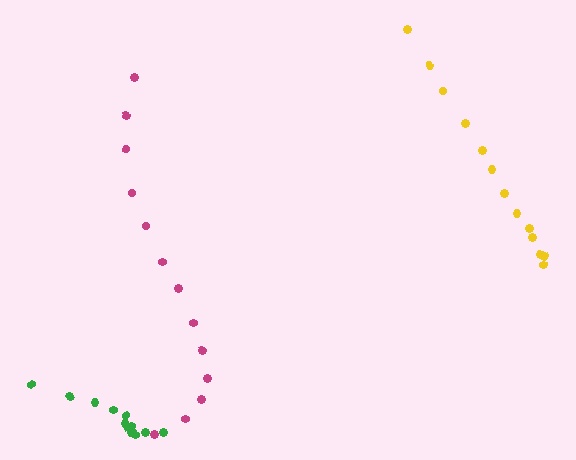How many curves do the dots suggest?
There are 3 distinct paths.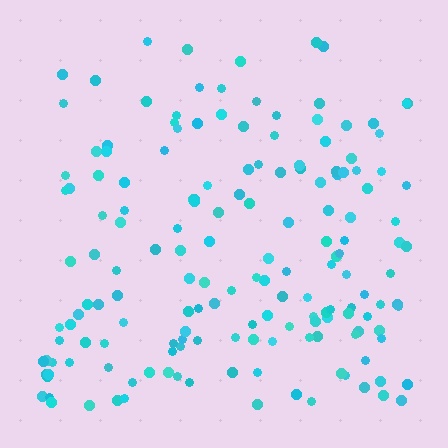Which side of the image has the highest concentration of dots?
The bottom.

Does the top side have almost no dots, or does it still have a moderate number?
Still a moderate number, just noticeably fewer than the bottom.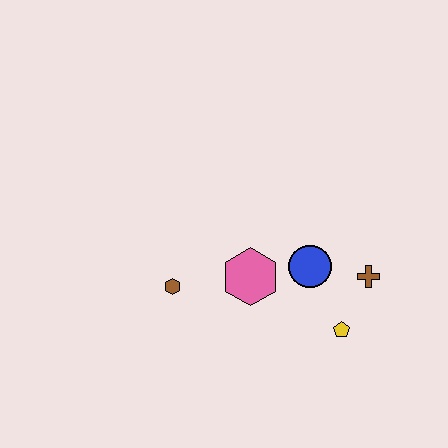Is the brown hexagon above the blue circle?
No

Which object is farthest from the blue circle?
The brown hexagon is farthest from the blue circle.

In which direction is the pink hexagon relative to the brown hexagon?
The pink hexagon is to the right of the brown hexagon.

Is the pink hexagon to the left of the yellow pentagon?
Yes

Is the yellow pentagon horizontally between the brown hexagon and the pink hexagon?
No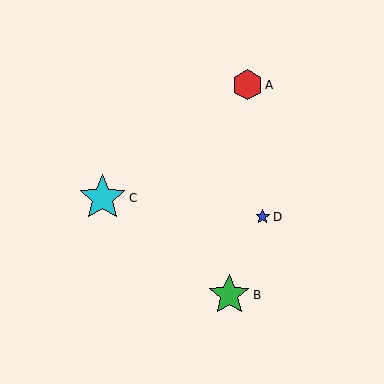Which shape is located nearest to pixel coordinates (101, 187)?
The cyan star (labeled C) at (103, 198) is nearest to that location.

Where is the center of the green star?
The center of the green star is at (229, 295).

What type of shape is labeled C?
Shape C is a cyan star.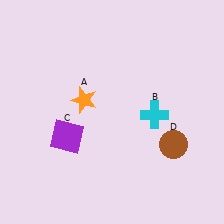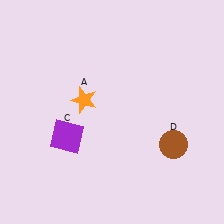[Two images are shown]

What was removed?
The cyan cross (B) was removed in Image 2.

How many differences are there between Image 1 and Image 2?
There is 1 difference between the two images.